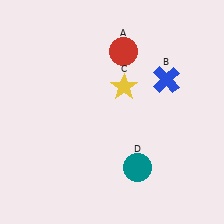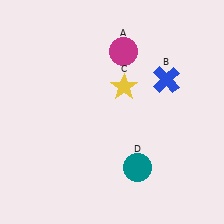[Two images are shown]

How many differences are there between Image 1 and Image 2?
There is 1 difference between the two images.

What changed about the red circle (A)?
In Image 1, A is red. In Image 2, it changed to magenta.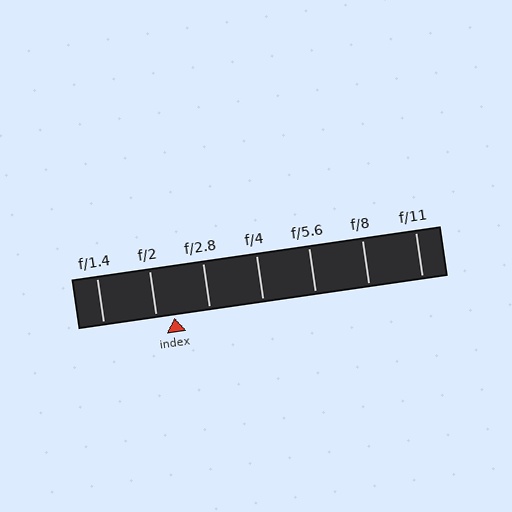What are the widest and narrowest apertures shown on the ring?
The widest aperture shown is f/1.4 and the narrowest is f/11.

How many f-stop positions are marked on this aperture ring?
There are 7 f-stop positions marked.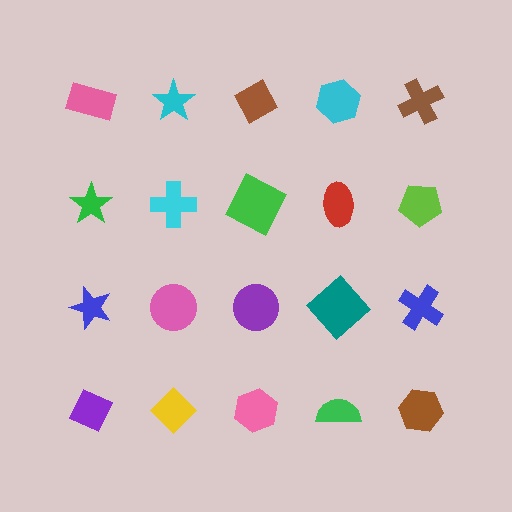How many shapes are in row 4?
5 shapes.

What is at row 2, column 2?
A cyan cross.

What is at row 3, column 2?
A pink circle.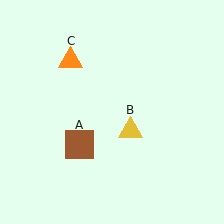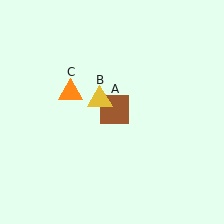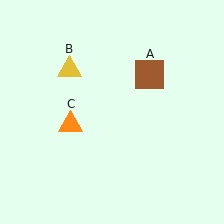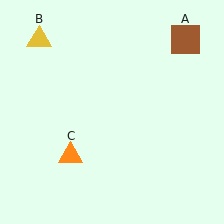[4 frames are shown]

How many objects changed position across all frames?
3 objects changed position: brown square (object A), yellow triangle (object B), orange triangle (object C).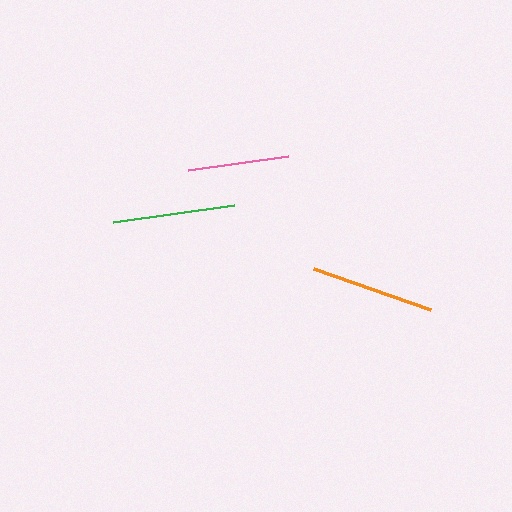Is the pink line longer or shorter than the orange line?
The orange line is longer than the pink line.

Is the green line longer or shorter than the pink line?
The green line is longer than the pink line.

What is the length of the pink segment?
The pink segment is approximately 101 pixels long.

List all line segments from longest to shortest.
From longest to shortest: orange, green, pink.